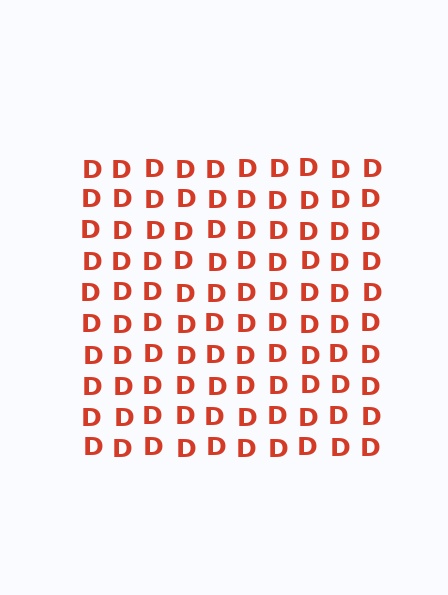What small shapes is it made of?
It is made of small letter D's.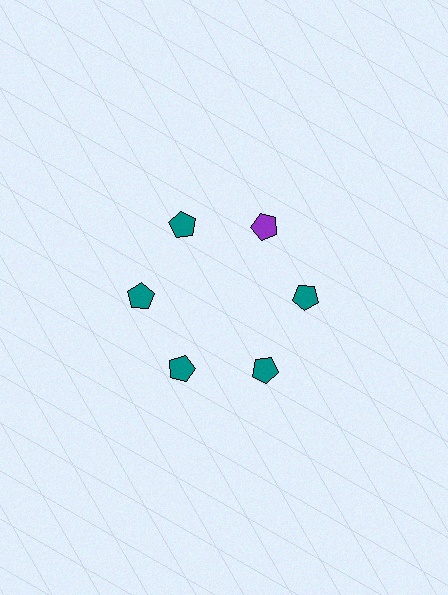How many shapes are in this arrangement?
There are 6 shapes arranged in a ring pattern.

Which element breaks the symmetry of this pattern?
The purple pentagon at roughly the 1 o'clock position breaks the symmetry. All other shapes are teal pentagons.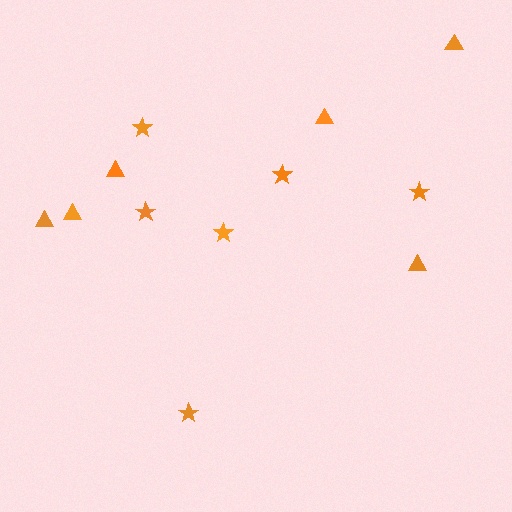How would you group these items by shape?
There are 2 groups: one group of stars (6) and one group of triangles (6).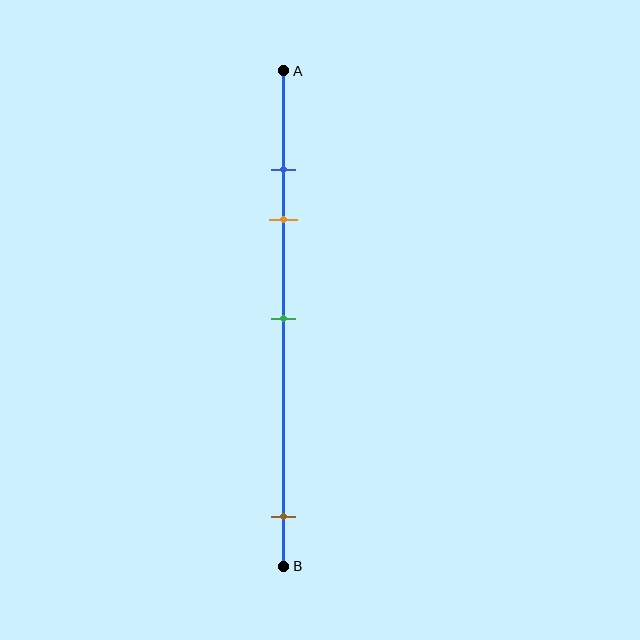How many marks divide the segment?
There are 4 marks dividing the segment.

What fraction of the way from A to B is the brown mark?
The brown mark is approximately 90% (0.9) of the way from A to B.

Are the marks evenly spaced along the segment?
No, the marks are not evenly spaced.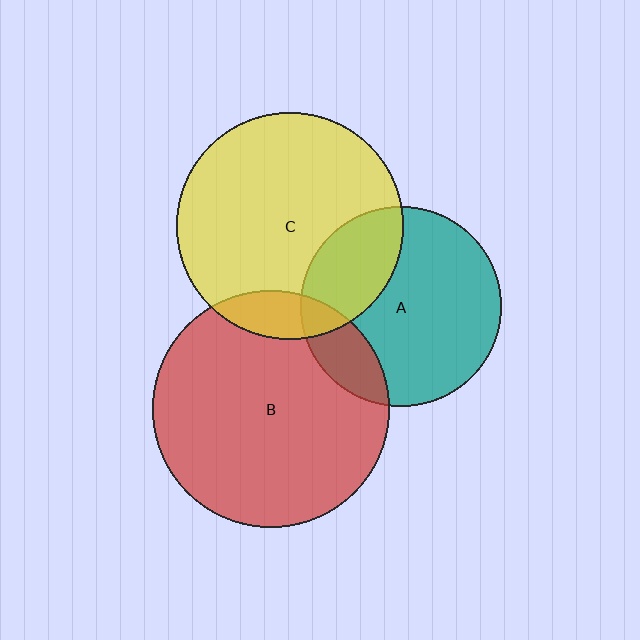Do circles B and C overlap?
Yes.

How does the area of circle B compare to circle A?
Approximately 1.4 times.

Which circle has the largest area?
Circle B (red).